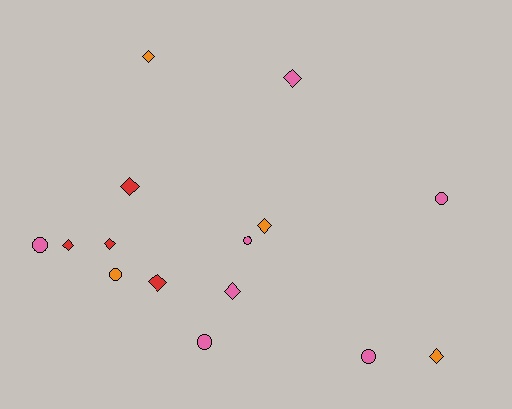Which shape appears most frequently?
Diamond, with 9 objects.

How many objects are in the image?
There are 15 objects.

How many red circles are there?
There are no red circles.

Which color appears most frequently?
Pink, with 7 objects.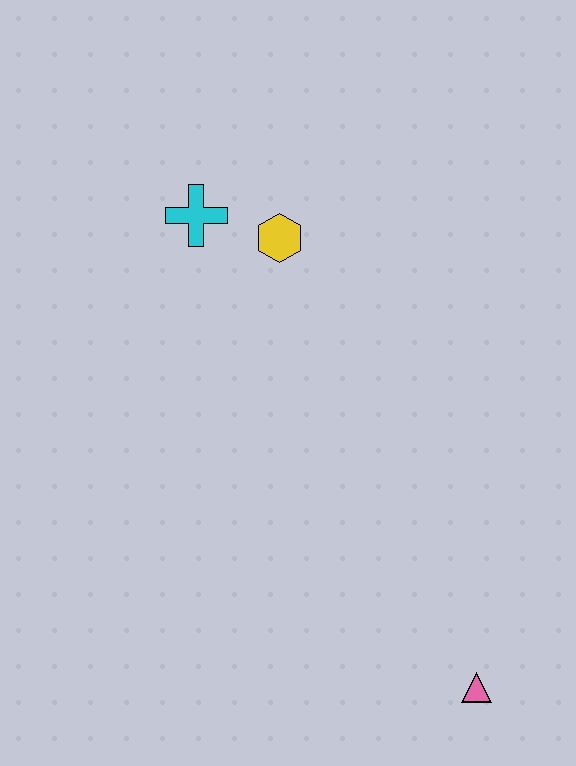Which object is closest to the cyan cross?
The yellow hexagon is closest to the cyan cross.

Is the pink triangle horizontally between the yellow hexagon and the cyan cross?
No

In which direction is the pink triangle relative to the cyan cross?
The pink triangle is below the cyan cross.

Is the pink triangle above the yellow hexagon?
No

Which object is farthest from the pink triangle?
The cyan cross is farthest from the pink triangle.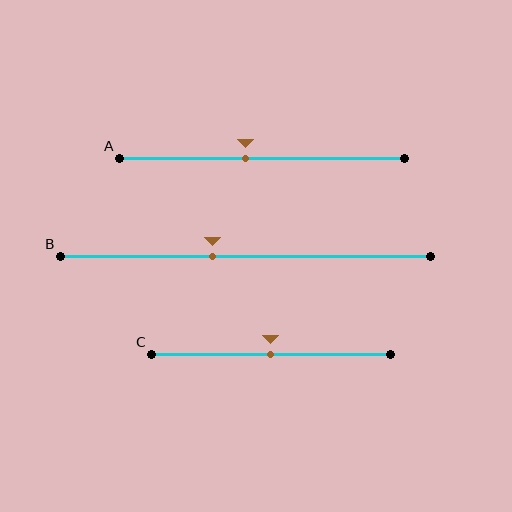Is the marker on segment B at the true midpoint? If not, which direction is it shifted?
No, the marker on segment B is shifted to the left by about 9% of the segment length.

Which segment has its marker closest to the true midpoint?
Segment C has its marker closest to the true midpoint.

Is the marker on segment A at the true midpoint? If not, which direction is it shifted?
No, the marker on segment A is shifted to the left by about 6% of the segment length.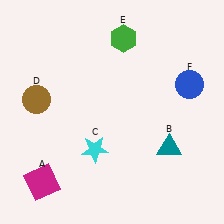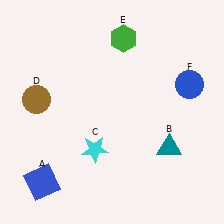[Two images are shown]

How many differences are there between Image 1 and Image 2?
There is 1 difference between the two images.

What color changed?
The square (A) changed from magenta in Image 1 to blue in Image 2.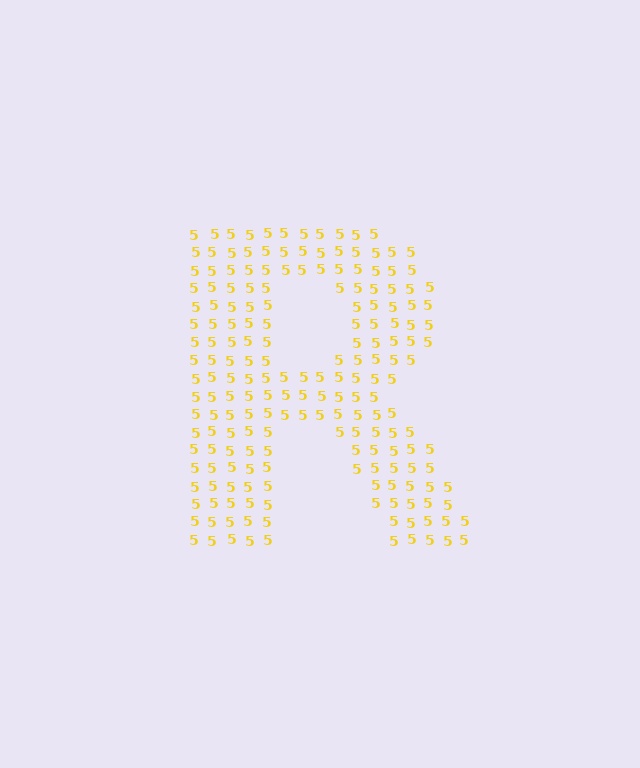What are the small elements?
The small elements are digit 5's.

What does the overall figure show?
The overall figure shows the letter R.